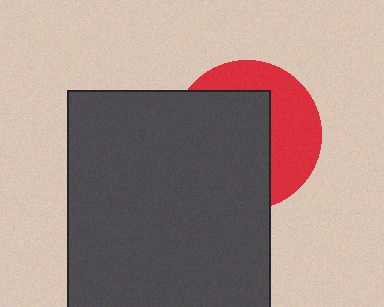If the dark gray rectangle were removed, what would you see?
You would see the complete red circle.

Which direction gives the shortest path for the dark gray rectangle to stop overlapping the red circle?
Moving left gives the shortest separation.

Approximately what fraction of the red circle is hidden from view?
Roughly 60% of the red circle is hidden behind the dark gray rectangle.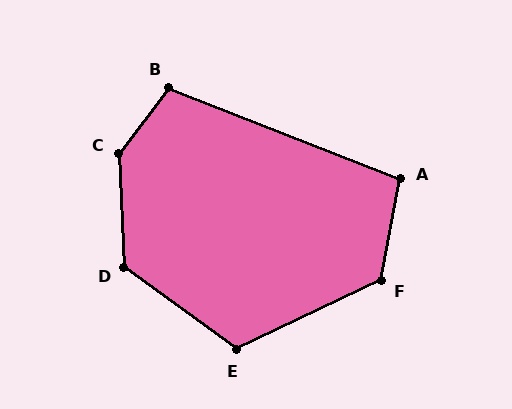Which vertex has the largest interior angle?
C, at approximately 141 degrees.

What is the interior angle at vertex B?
Approximately 105 degrees (obtuse).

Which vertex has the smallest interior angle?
A, at approximately 101 degrees.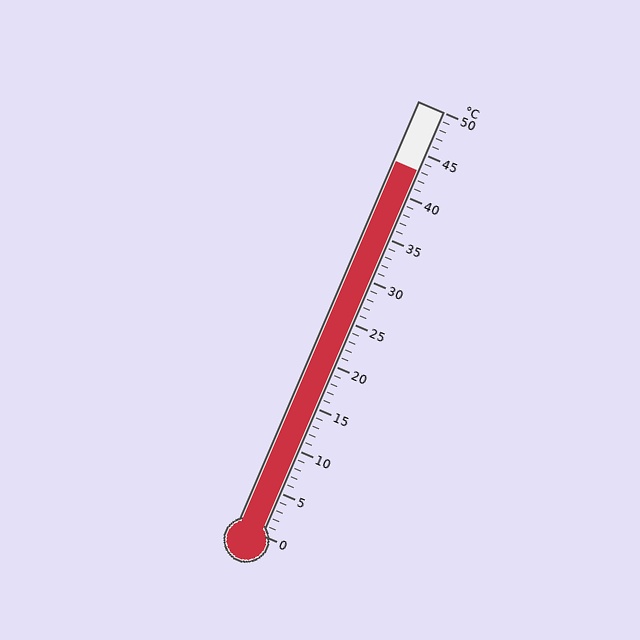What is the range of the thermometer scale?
The thermometer scale ranges from 0°C to 50°C.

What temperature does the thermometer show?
The thermometer shows approximately 43°C.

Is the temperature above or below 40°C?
The temperature is above 40°C.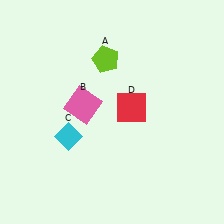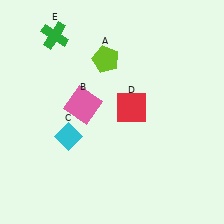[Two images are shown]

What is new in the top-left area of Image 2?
A green cross (E) was added in the top-left area of Image 2.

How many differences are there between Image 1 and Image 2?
There is 1 difference between the two images.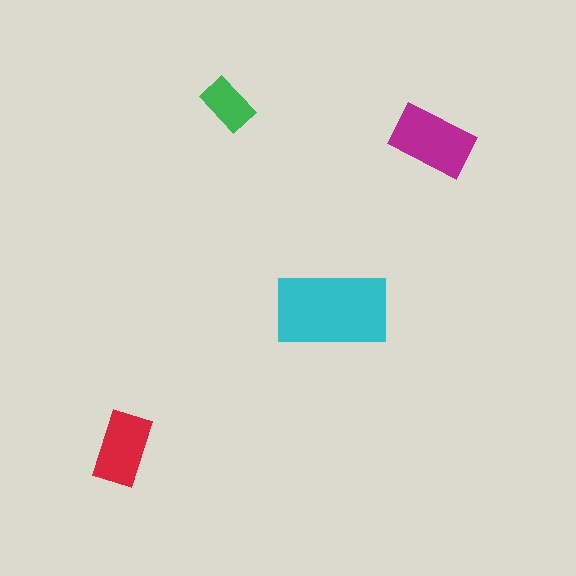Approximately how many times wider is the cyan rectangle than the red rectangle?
About 1.5 times wider.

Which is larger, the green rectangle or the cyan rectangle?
The cyan one.